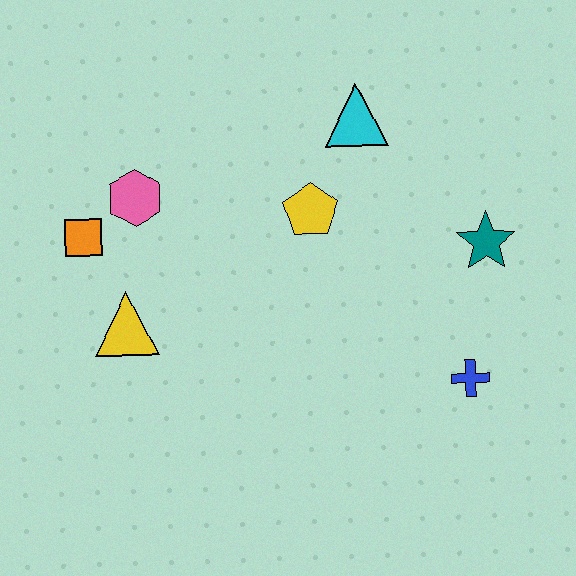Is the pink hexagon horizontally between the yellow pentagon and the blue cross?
No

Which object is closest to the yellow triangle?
The orange square is closest to the yellow triangle.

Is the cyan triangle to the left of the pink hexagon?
No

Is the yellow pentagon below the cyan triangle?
Yes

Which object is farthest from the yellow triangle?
The teal star is farthest from the yellow triangle.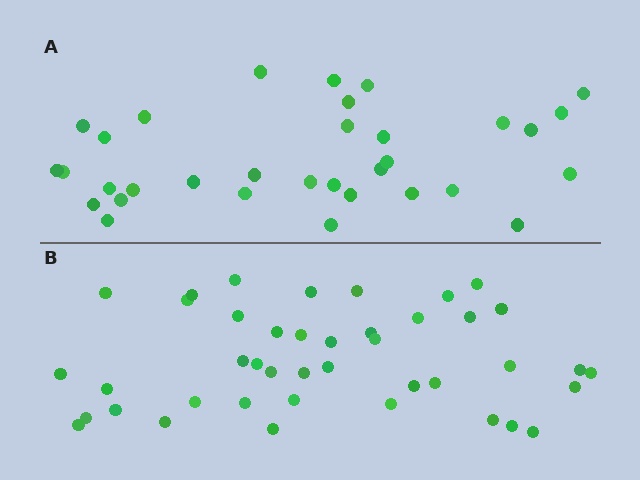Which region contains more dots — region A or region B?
Region B (the bottom region) has more dots.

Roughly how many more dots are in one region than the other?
Region B has roughly 8 or so more dots than region A.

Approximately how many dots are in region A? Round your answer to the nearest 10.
About 30 dots. (The exact count is 33, which rounds to 30.)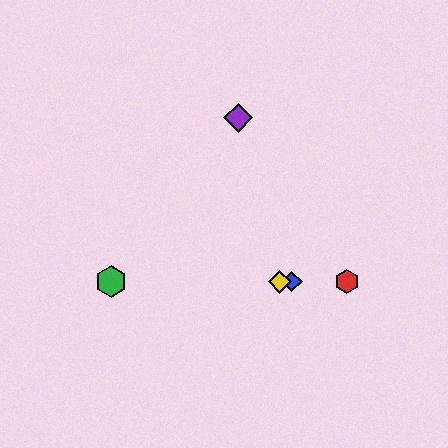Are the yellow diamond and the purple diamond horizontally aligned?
No, the yellow diamond is at y≈282 and the purple diamond is at y≈118.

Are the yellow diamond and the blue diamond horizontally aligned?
Yes, both are at y≈282.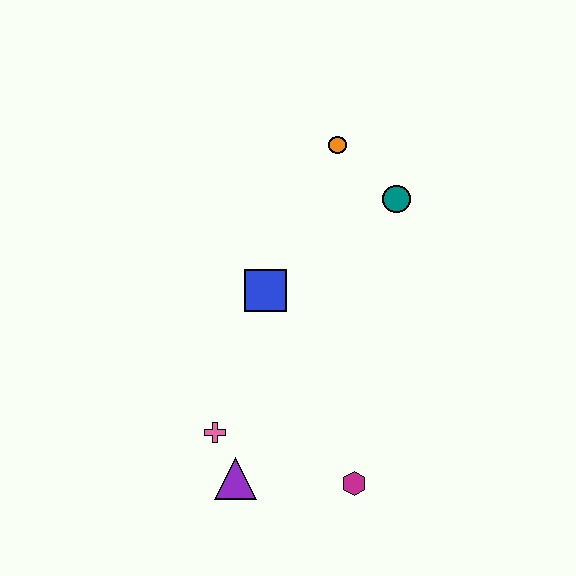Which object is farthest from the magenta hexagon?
The orange circle is farthest from the magenta hexagon.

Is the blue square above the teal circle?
No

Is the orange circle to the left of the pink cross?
No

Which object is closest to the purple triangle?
The pink cross is closest to the purple triangle.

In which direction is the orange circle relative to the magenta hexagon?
The orange circle is above the magenta hexagon.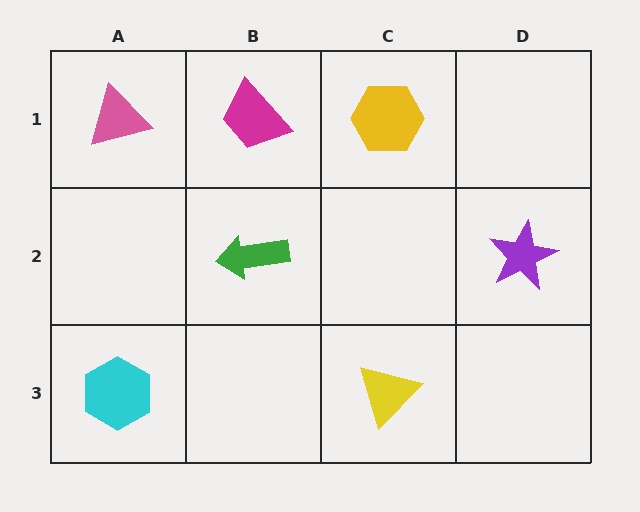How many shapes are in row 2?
2 shapes.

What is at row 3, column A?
A cyan hexagon.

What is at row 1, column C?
A yellow hexagon.